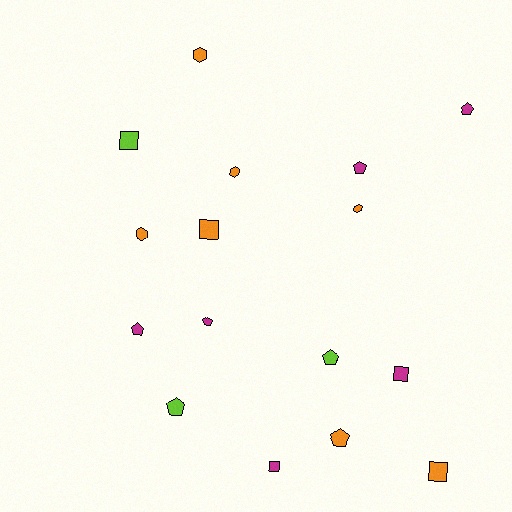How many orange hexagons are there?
There are 4 orange hexagons.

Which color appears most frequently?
Orange, with 7 objects.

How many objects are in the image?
There are 16 objects.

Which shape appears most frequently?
Pentagon, with 7 objects.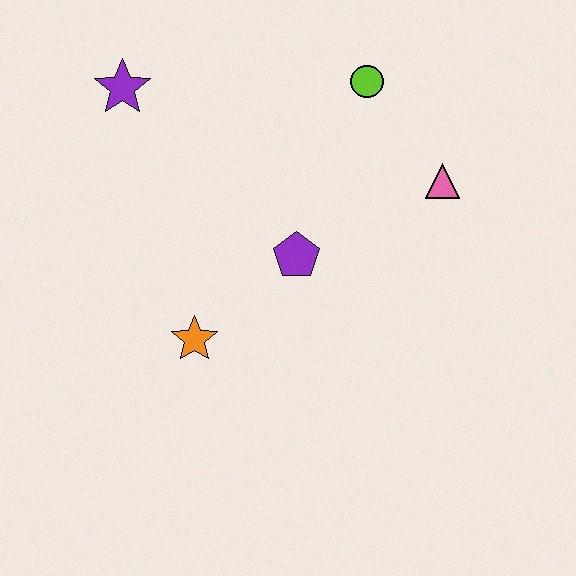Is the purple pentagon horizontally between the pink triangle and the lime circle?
No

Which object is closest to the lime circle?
The pink triangle is closest to the lime circle.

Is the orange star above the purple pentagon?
No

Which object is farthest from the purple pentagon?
The purple star is farthest from the purple pentagon.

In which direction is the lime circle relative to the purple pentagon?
The lime circle is above the purple pentagon.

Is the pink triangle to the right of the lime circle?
Yes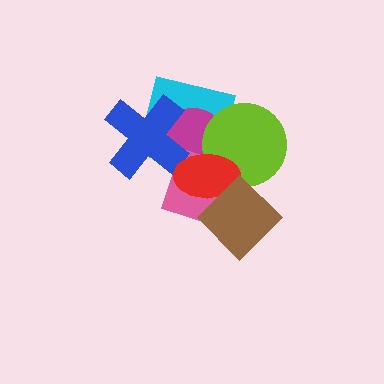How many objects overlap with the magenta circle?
5 objects overlap with the magenta circle.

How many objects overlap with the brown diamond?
3 objects overlap with the brown diamond.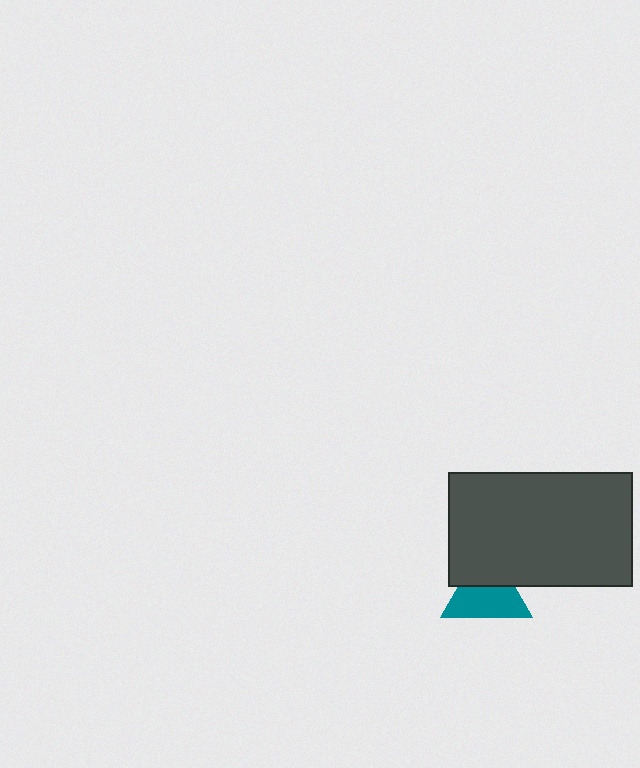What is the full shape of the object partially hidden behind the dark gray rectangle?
The partially hidden object is a teal triangle.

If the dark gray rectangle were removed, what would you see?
You would see the complete teal triangle.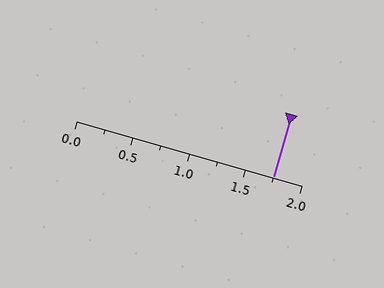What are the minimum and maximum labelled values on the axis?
The axis runs from 0.0 to 2.0.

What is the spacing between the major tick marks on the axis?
The major ticks are spaced 0.5 apart.